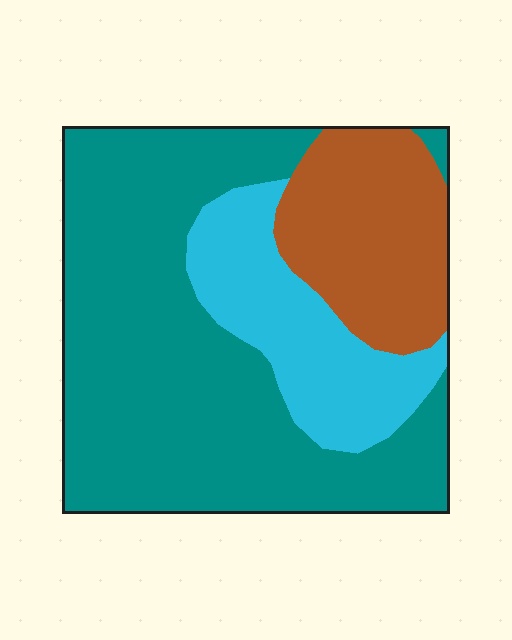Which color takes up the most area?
Teal, at roughly 60%.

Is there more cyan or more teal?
Teal.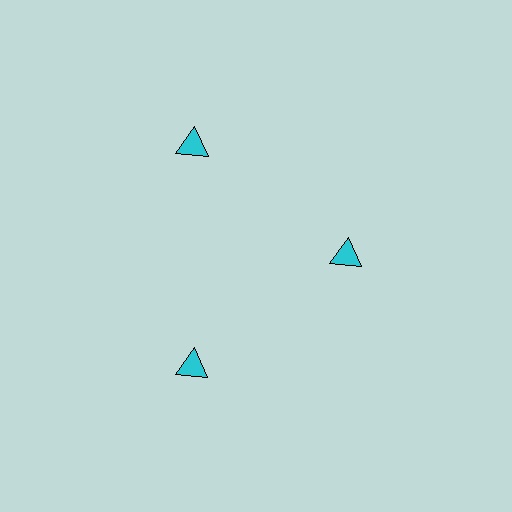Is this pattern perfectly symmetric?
No. The 3 cyan triangles are arranged in a ring, but one element near the 3 o'clock position is pulled inward toward the center, breaking the 3-fold rotational symmetry.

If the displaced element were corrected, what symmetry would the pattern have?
It would have 3-fold rotational symmetry — the pattern would map onto itself every 120 degrees.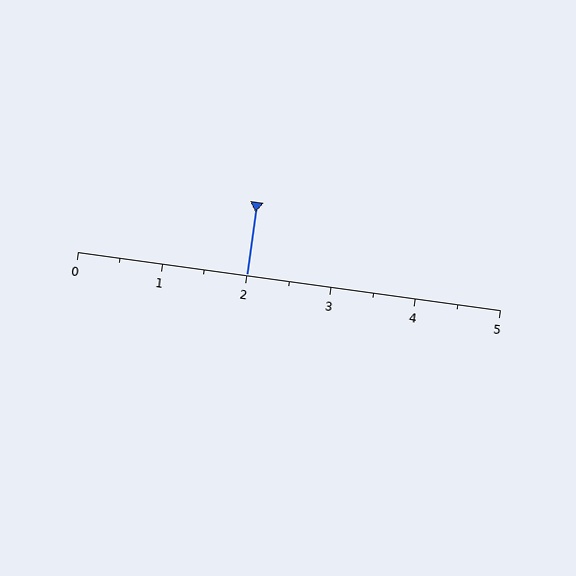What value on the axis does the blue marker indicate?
The marker indicates approximately 2.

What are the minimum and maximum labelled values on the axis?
The axis runs from 0 to 5.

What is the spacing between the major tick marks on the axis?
The major ticks are spaced 1 apart.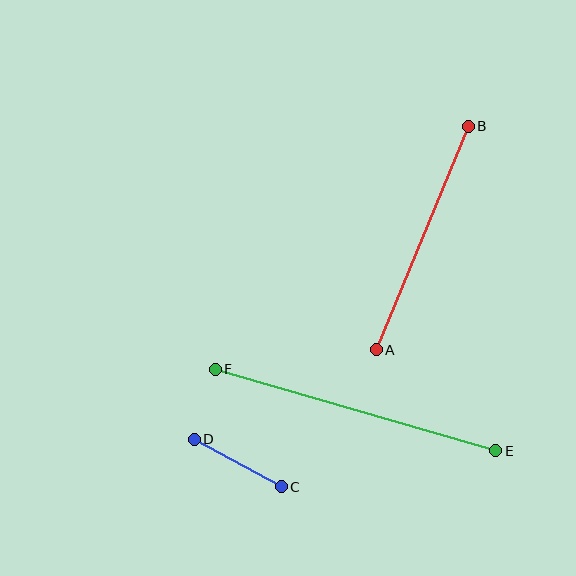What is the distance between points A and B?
The distance is approximately 242 pixels.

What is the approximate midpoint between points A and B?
The midpoint is at approximately (422, 238) pixels.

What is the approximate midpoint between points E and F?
The midpoint is at approximately (355, 410) pixels.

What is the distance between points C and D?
The distance is approximately 99 pixels.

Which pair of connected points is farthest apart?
Points E and F are farthest apart.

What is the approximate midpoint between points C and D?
The midpoint is at approximately (238, 463) pixels.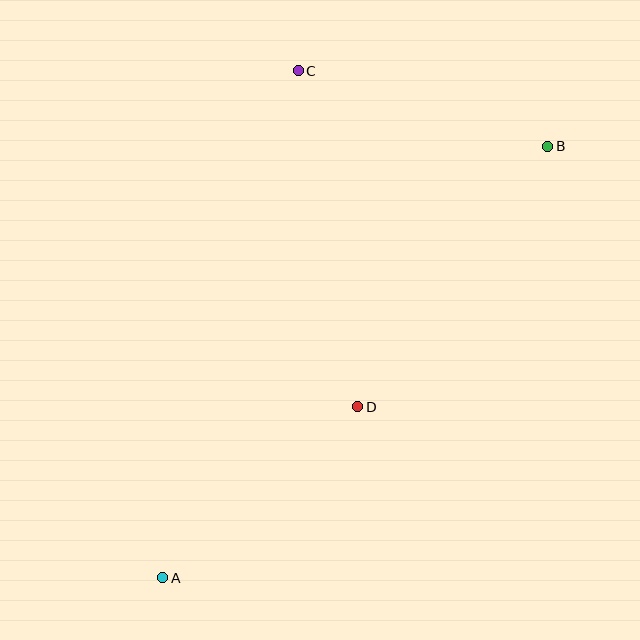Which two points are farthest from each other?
Points A and B are farthest from each other.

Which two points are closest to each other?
Points A and D are closest to each other.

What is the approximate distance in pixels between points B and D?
The distance between B and D is approximately 322 pixels.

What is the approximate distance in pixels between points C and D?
The distance between C and D is approximately 341 pixels.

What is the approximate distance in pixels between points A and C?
The distance between A and C is approximately 525 pixels.